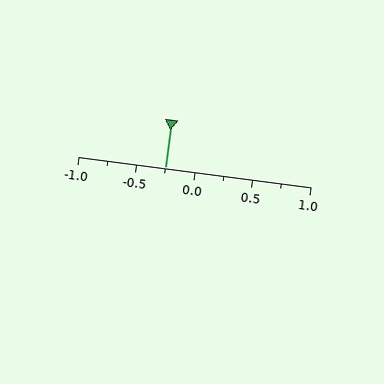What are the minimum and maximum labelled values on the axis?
The axis runs from -1.0 to 1.0.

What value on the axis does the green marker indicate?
The marker indicates approximately -0.25.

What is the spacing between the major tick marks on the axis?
The major ticks are spaced 0.5 apart.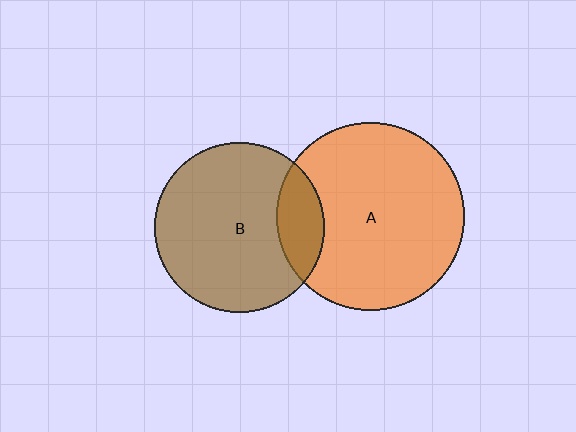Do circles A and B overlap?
Yes.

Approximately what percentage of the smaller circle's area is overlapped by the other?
Approximately 15%.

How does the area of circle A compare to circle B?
Approximately 1.2 times.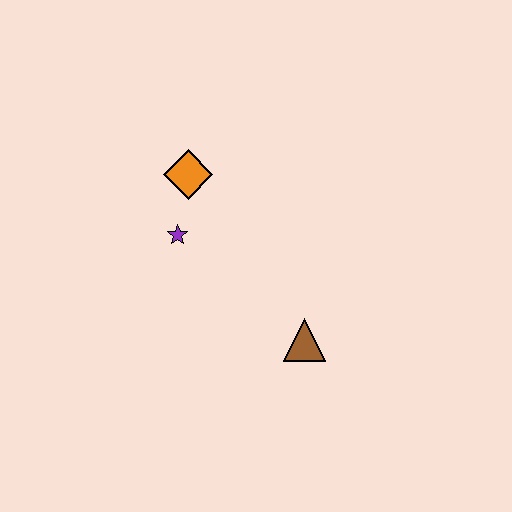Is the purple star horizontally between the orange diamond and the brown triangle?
No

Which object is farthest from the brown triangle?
The orange diamond is farthest from the brown triangle.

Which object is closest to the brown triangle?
The purple star is closest to the brown triangle.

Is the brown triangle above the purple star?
No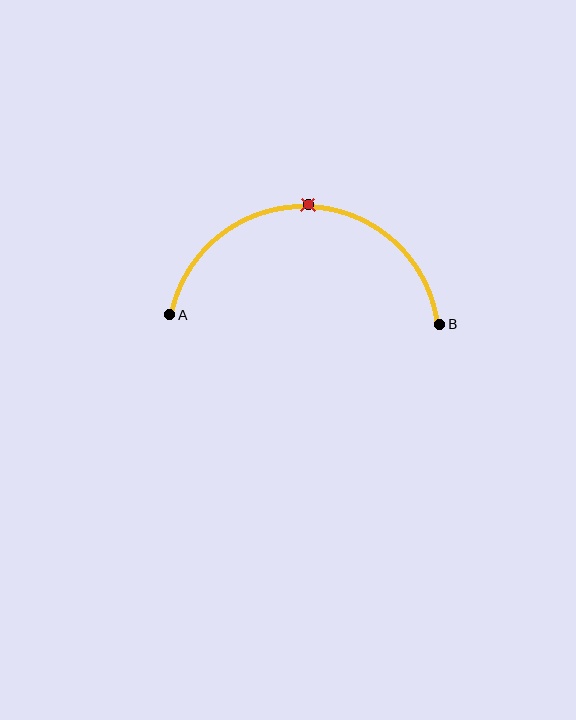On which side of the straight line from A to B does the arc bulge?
The arc bulges above the straight line connecting A and B.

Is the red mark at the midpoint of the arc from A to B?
Yes. The red mark lies on the arc at equal arc-length from both A and B — it is the arc midpoint.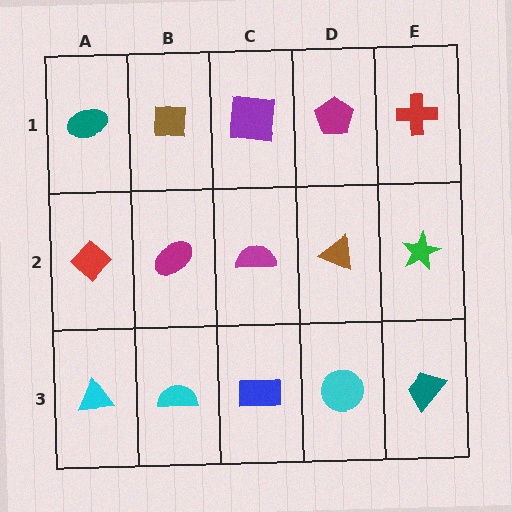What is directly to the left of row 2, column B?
A red diamond.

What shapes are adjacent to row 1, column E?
A green star (row 2, column E), a magenta pentagon (row 1, column D).